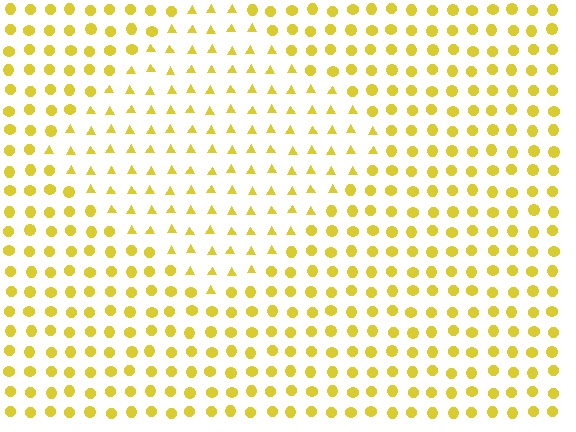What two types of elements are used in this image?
The image uses triangles inside the diamond region and circles outside it.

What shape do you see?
I see a diamond.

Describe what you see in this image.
The image is filled with small yellow elements arranged in a uniform grid. A diamond-shaped region contains triangles, while the surrounding area contains circles. The boundary is defined purely by the change in element shape.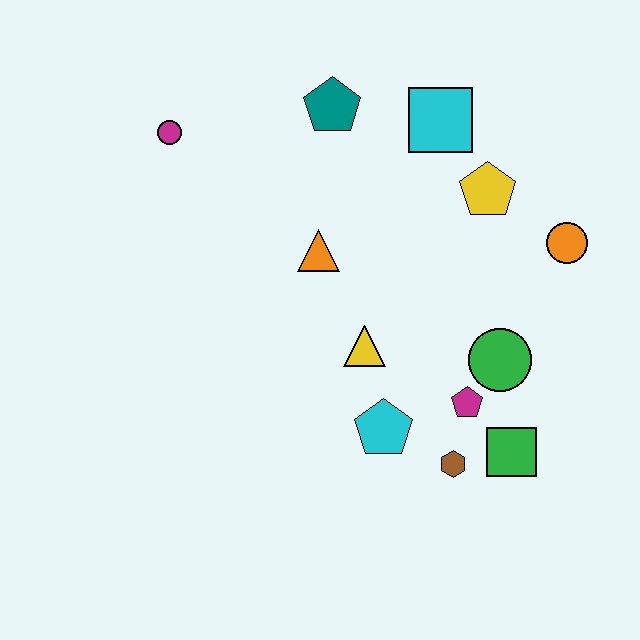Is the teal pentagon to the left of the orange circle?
Yes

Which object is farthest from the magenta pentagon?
The magenta circle is farthest from the magenta pentagon.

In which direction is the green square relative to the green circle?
The green square is below the green circle.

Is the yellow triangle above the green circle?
Yes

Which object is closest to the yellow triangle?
The cyan pentagon is closest to the yellow triangle.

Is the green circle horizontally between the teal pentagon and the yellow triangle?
No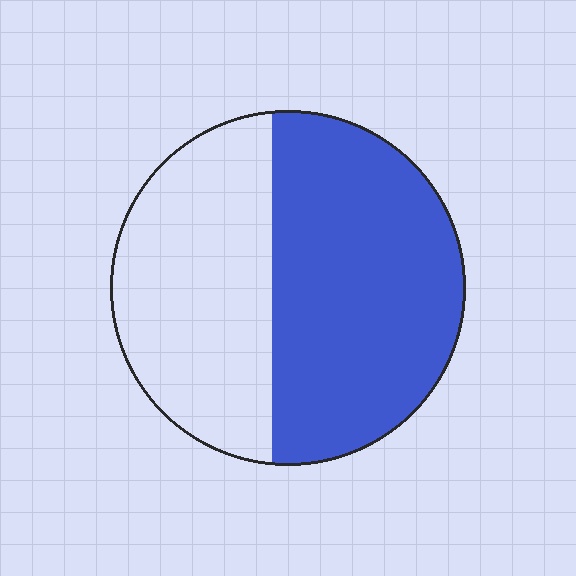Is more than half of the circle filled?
Yes.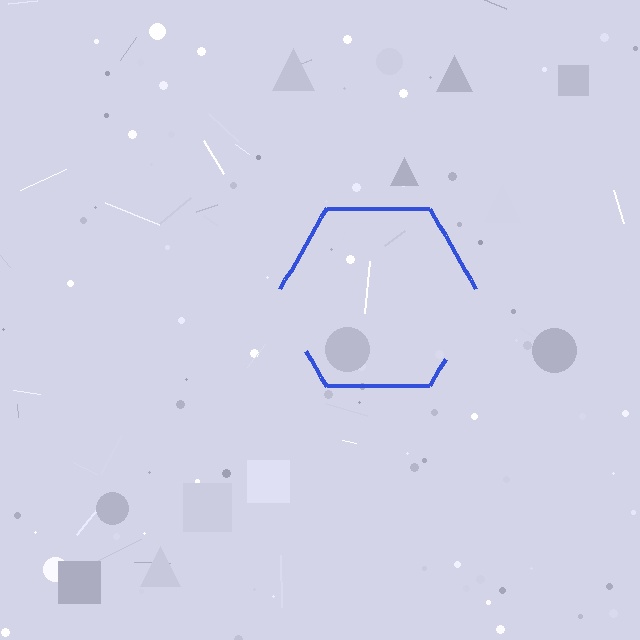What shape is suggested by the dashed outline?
The dashed outline suggests a hexagon.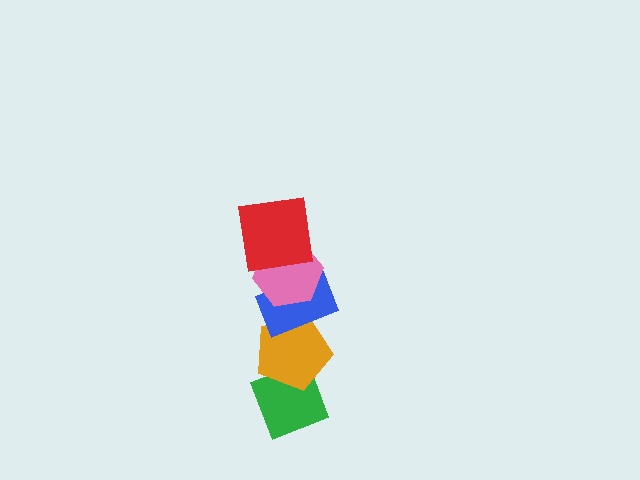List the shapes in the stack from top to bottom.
From top to bottom: the red square, the pink hexagon, the blue rectangle, the orange pentagon, the green diamond.